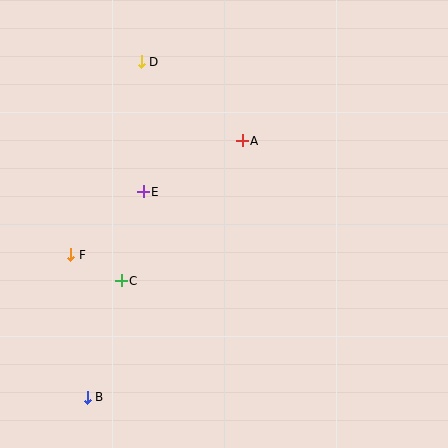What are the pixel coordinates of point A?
Point A is at (242, 141).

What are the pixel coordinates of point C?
Point C is at (121, 281).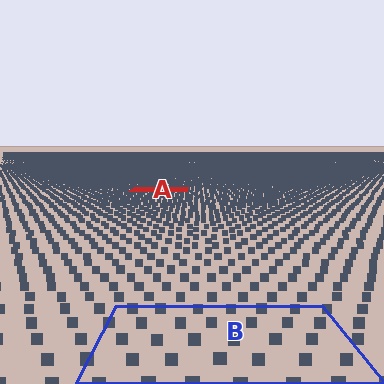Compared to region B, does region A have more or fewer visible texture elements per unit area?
Region A has more texture elements per unit area — they are packed more densely because it is farther away.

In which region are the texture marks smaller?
The texture marks are smaller in region A, because it is farther away.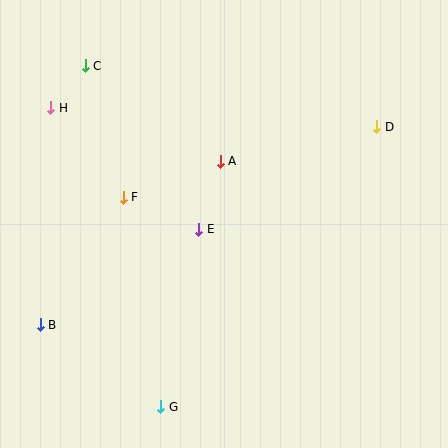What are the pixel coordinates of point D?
Point D is at (377, 127).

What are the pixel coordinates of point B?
Point B is at (40, 325).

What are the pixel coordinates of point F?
Point F is at (123, 197).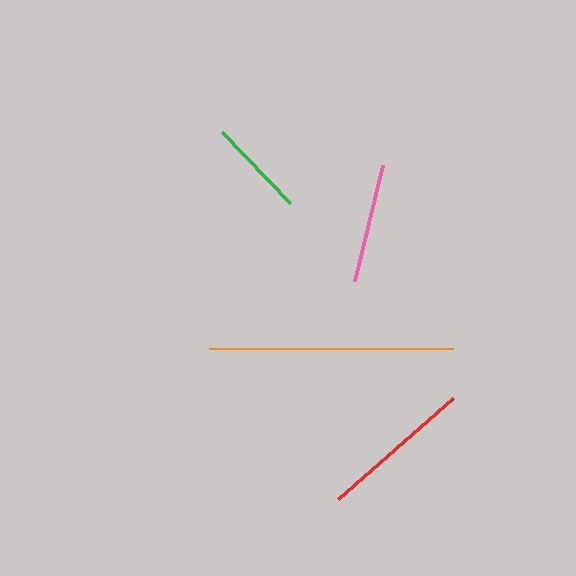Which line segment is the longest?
The orange line is the longest at approximately 244 pixels.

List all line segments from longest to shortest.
From longest to shortest: orange, red, pink, green.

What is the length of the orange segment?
The orange segment is approximately 244 pixels long.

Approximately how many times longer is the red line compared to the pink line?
The red line is approximately 1.3 times the length of the pink line.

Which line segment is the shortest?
The green line is the shortest at approximately 98 pixels.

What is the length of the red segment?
The red segment is approximately 153 pixels long.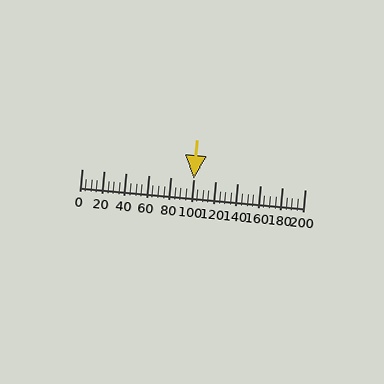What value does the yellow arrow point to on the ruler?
The yellow arrow points to approximately 100.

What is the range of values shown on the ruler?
The ruler shows values from 0 to 200.